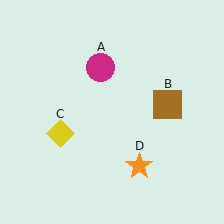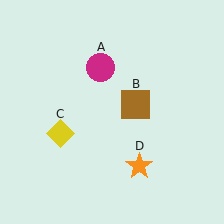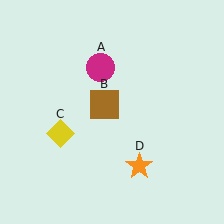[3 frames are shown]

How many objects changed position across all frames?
1 object changed position: brown square (object B).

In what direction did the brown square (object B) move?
The brown square (object B) moved left.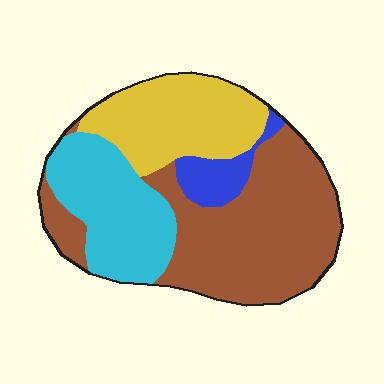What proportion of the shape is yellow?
Yellow covers 24% of the shape.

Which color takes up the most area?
Brown, at roughly 45%.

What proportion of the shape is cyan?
Cyan covers 24% of the shape.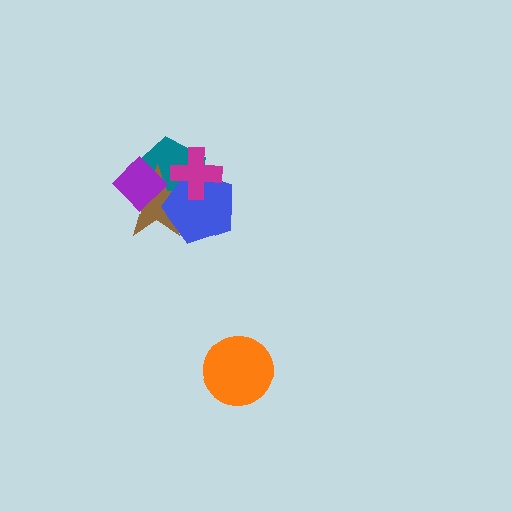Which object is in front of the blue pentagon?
The magenta cross is in front of the blue pentagon.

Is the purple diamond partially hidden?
No, no other shape covers it.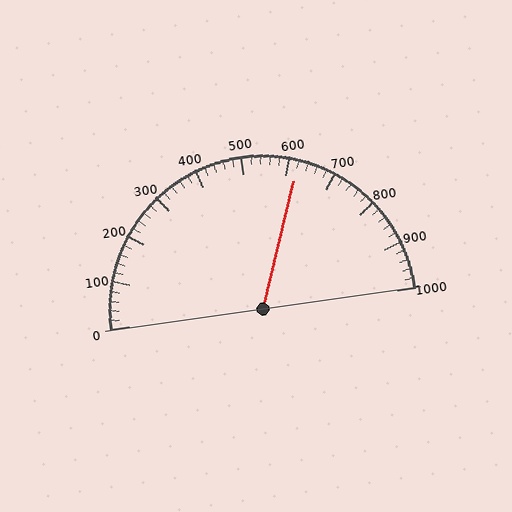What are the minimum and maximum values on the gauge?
The gauge ranges from 0 to 1000.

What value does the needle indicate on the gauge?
The needle indicates approximately 620.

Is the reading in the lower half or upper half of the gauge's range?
The reading is in the upper half of the range (0 to 1000).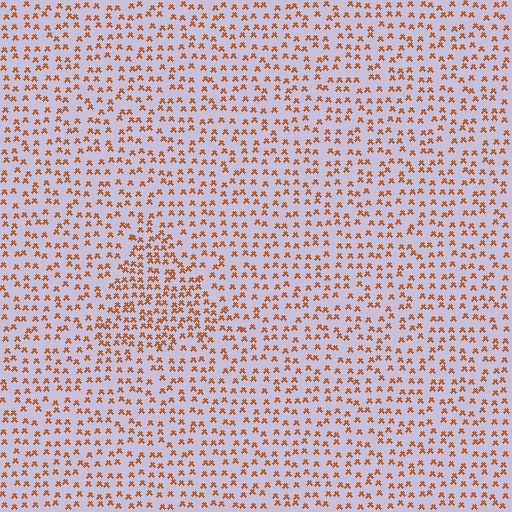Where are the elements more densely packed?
The elements are more densely packed inside the triangle boundary.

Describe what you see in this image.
The image contains small brown elements arranged at two different densities. A triangle-shaped region is visible where the elements are more densely packed than the surrounding area.